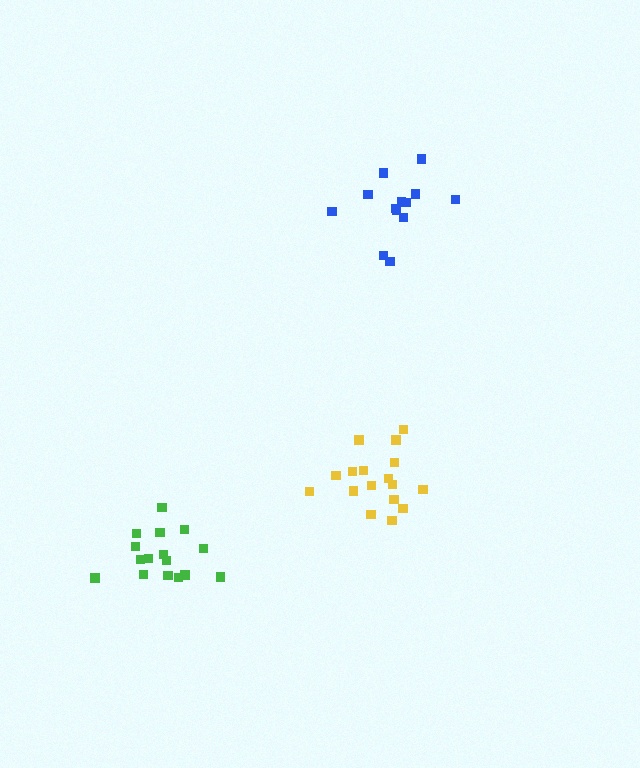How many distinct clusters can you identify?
There are 3 distinct clusters.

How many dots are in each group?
Group 1: 16 dots, Group 2: 17 dots, Group 3: 13 dots (46 total).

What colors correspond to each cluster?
The clusters are colored: green, yellow, blue.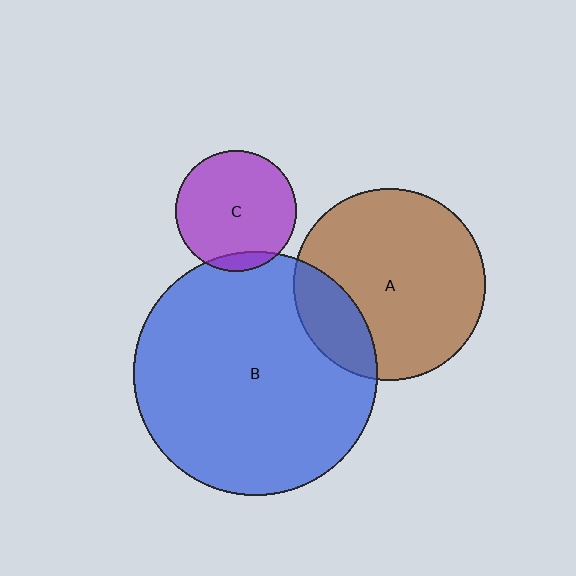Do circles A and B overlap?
Yes.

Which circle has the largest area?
Circle B (blue).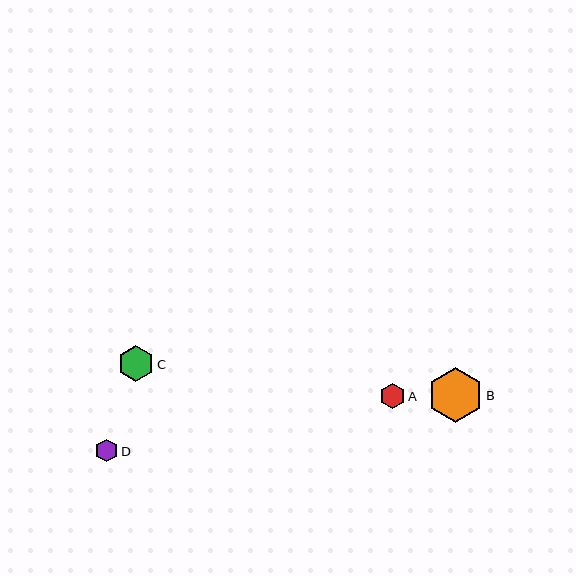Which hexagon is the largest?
Hexagon B is the largest with a size of approximately 55 pixels.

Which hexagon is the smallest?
Hexagon D is the smallest with a size of approximately 23 pixels.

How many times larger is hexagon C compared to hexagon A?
Hexagon C is approximately 1.4 times the size of hexagon A.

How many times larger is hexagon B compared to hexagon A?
Hexagon B is approximately 2.2 times the size of hexagon A.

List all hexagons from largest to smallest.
From largest to smallest: B, C, A, D.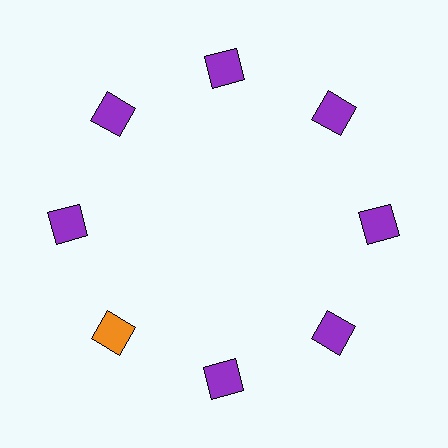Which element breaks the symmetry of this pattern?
The orange square at roughly the 8 o'clock position breaks the symmetry. All other shapes are purple squares.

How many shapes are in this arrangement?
There are 8 shapes arranged in a ring pattern.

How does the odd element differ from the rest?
It has a different color: orange instead of purple.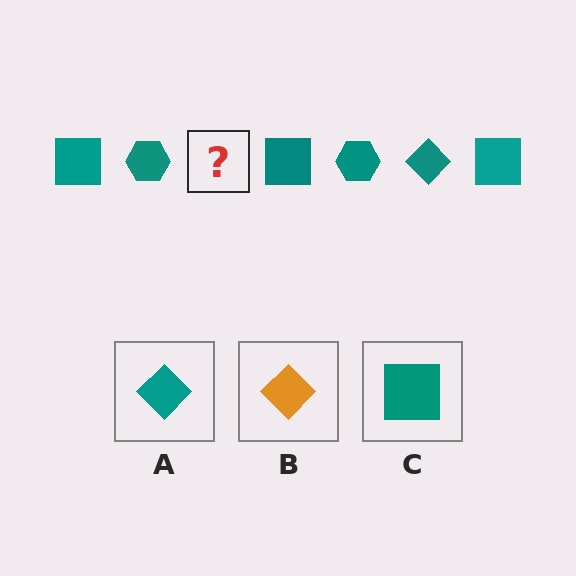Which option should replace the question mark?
Option A.